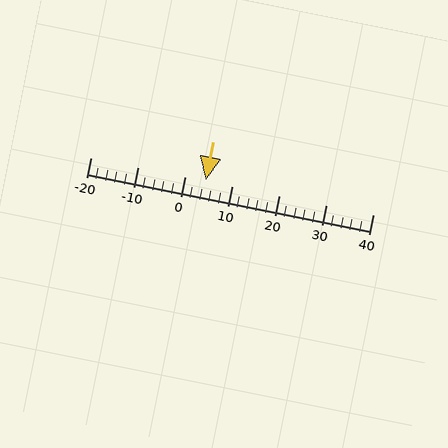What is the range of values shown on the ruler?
The ruler shows values from -20 to 40.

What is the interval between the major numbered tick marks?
The major tick marks are spaced 10 units apart.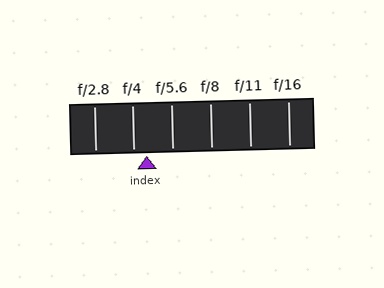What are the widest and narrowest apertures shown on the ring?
The widest aperture shown is f/2.8 and the narrowest is f/16.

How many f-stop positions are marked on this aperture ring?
There are 6 f-stop positions marked.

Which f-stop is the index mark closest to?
The index mark is closest to f/4.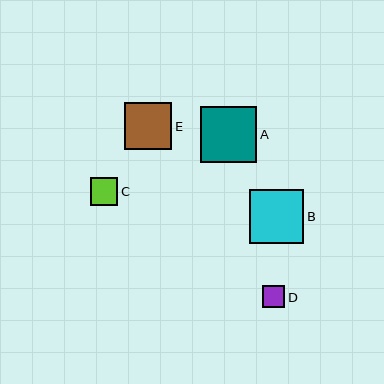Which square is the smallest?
Square D is the smallest with a size of approximately 22 pixels.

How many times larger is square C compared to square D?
Square C is approximately 1.3 times the size of square D.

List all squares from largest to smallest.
From largest to smallest: A, B, E, C, D.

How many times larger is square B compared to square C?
Square B is approximately 1.9 times the size of square C.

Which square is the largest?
Square A is the largest with a size of approximately 56 pixels.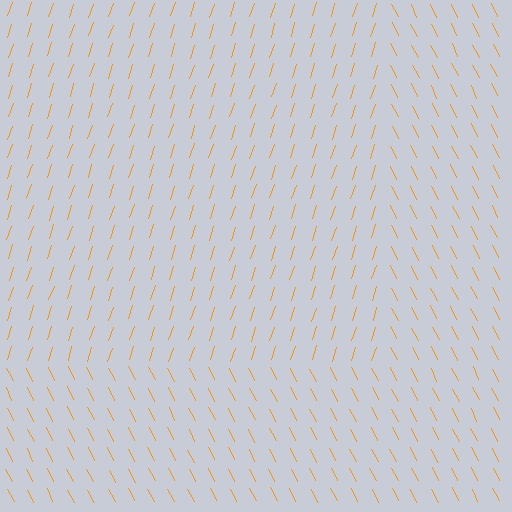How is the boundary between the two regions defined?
The boundary is defined purely by a change in line orientation (approximately 45 degrees difference). All lines are the same color and thickness.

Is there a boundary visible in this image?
Yes, there is a texture boundary formed by a change in line orientation.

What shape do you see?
I see a rectangle.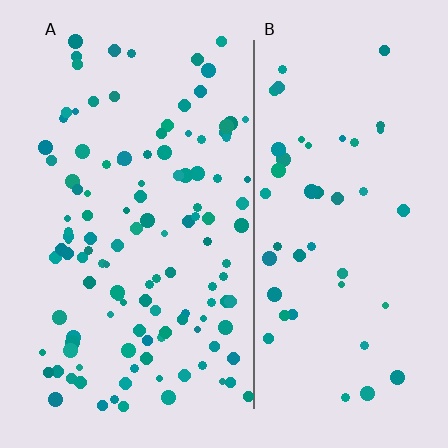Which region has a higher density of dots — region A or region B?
A (the left).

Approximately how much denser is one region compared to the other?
Approximately 2.4× — region A over region B.